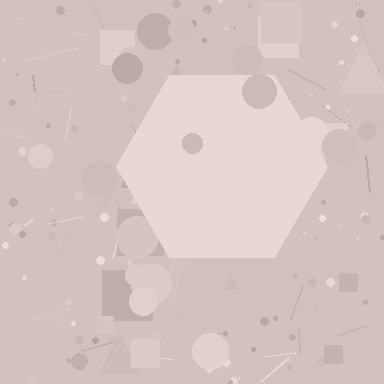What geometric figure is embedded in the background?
A hexagon is embedded in the background.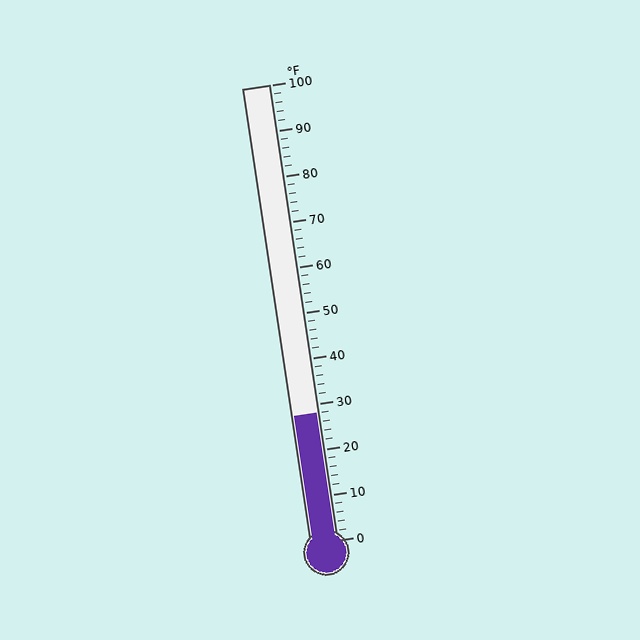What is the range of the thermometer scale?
The thermometer scale ranges from 0°F to 100°F.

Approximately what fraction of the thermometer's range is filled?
The thermometer is filled to approximately 30% of its range.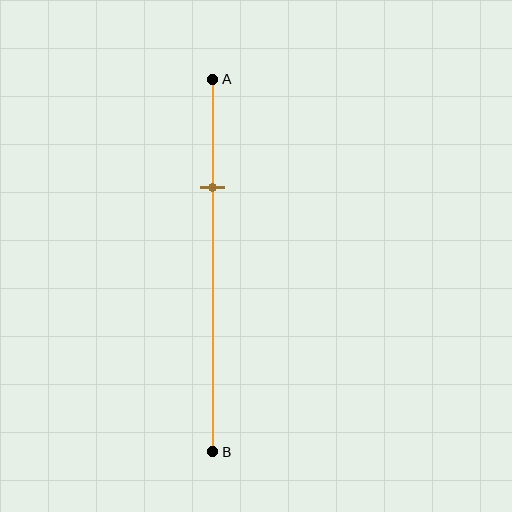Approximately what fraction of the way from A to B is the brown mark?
The brown mark is approximately 30% of the way from A to B.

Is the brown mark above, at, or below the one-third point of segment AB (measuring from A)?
The brown mark is above the one-third point of segment AB.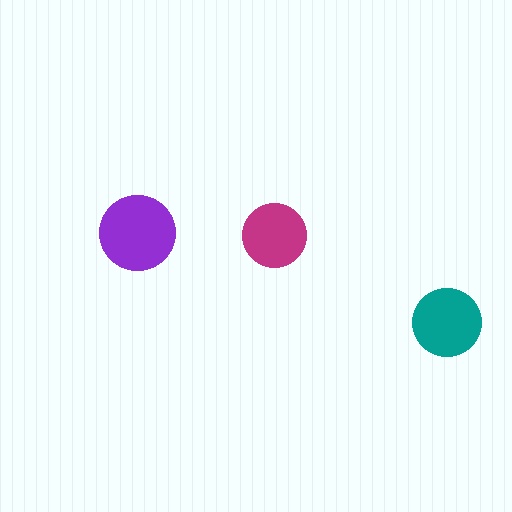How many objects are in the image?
There are 3 objects in the image.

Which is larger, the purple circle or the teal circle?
The purple one.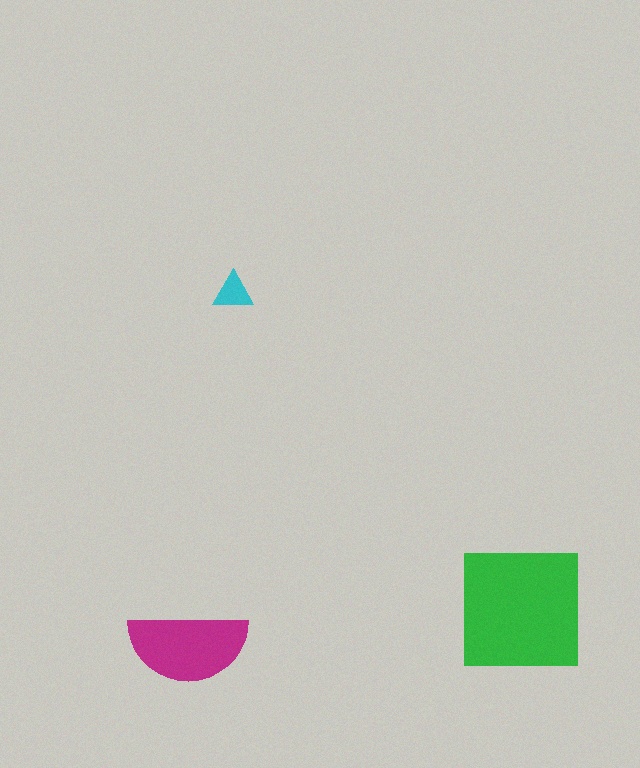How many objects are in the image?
There are 3 objects in the image.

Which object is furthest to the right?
The green square is rightmost.